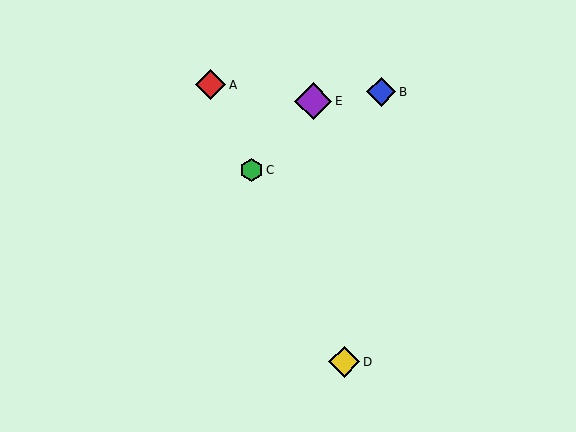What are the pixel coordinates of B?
Object B is at (381, 92).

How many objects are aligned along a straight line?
3 objects (A, C, D) are aligned along a straight line.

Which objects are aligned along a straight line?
Objects A, C, D are aligned along a straight line.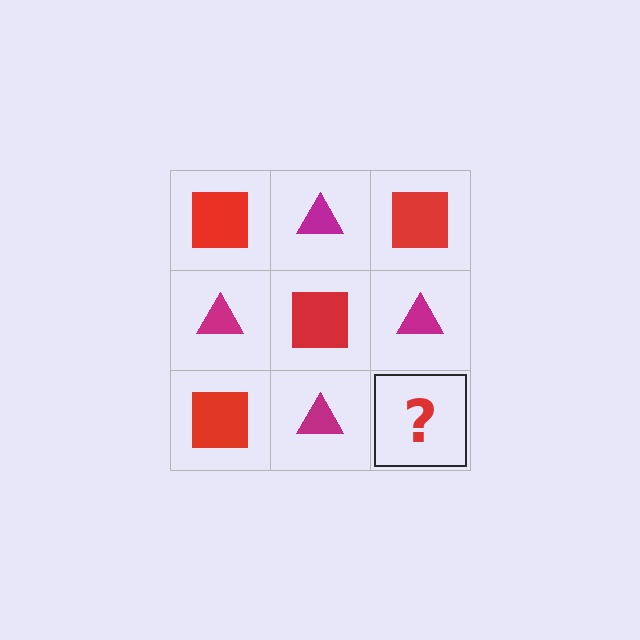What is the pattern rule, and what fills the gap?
The rule is that it alternates red square and magenta triangle in a checkerboard pattern. The gap should be filled with a red square.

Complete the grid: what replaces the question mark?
The question mark should be replaced with a red square.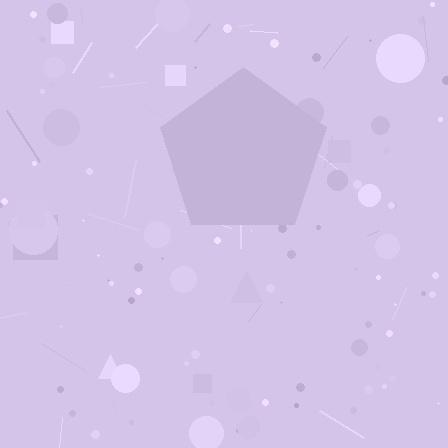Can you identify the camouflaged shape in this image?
The camouflaged shape is a pentagon.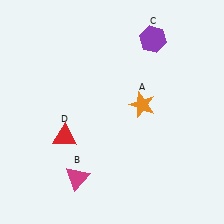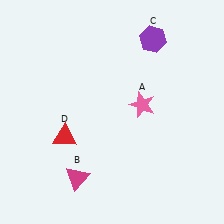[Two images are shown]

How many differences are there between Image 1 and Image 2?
There is 1 difference between the two images.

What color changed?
The star (A) changed from orange in Image 1 to pink in Image 2.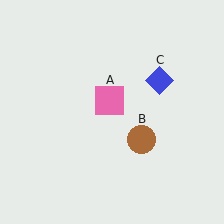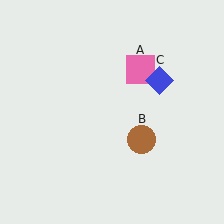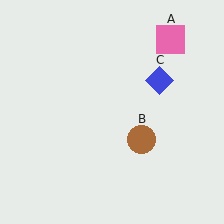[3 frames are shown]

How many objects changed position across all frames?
1 object changed position: pink square (object A).